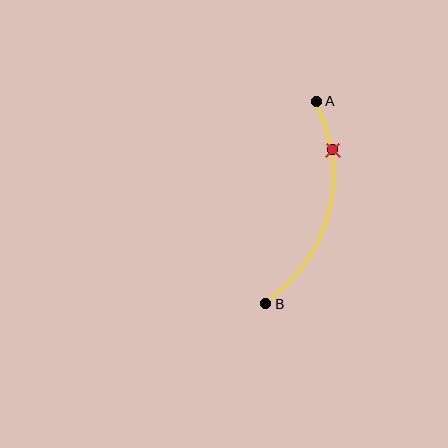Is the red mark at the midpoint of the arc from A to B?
No. The red mark lies on the arc but is closer to endpoint A. The arc midpoint would be at the point on the curve equidistant along the arc from both A and B.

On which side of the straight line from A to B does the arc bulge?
The arc bulges to the right of the straight line connecting A and B.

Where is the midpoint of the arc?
The arc midpoint is the point on the curve farthest from the straight line joining A and B. It sits to the right of that line.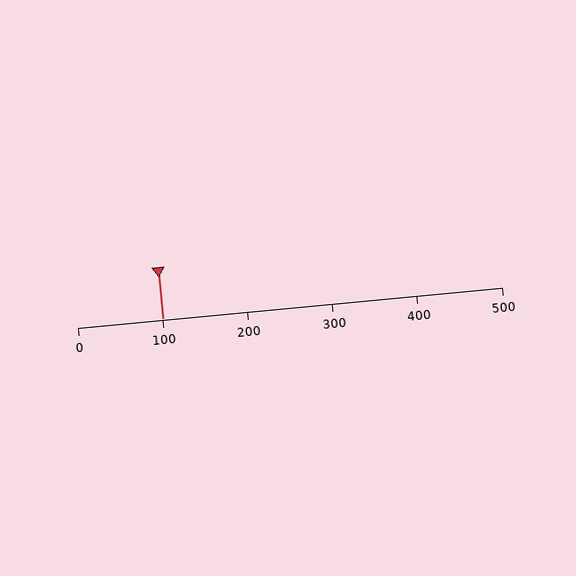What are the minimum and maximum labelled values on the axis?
The axis runs from 0 to 500.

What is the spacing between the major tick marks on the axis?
The major ticks are spaced 100 apart.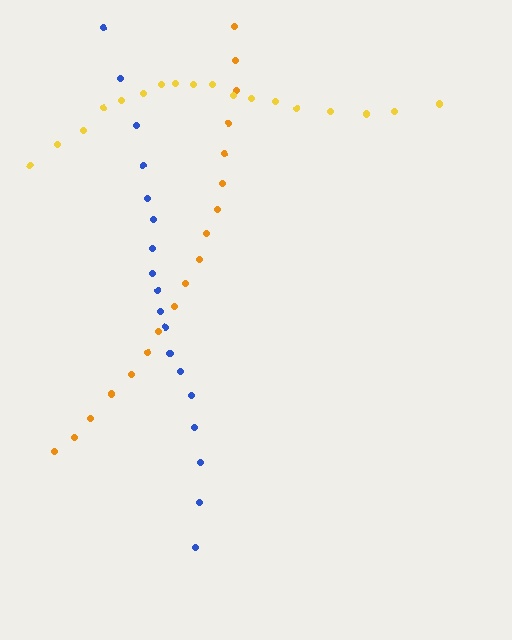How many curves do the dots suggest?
There are 3 distinct paths.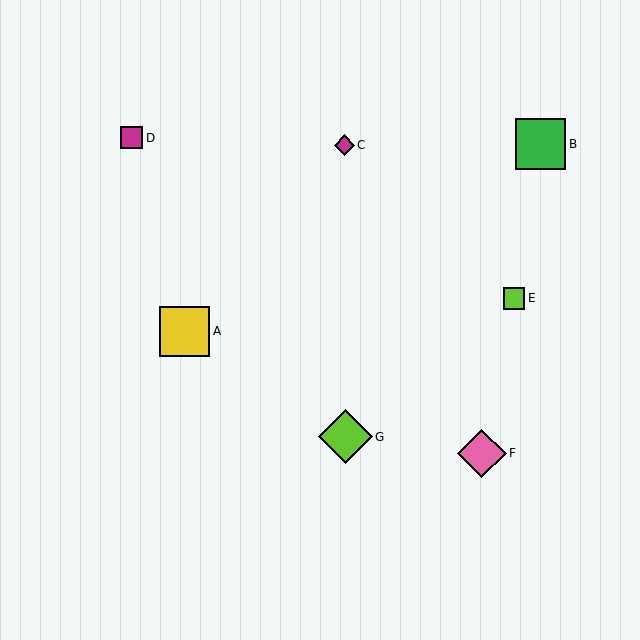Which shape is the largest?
The lime diamond (labeled G) is the largest.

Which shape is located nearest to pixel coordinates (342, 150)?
The magenta diamond (labeled C) at (344, 145) is nearest to that location.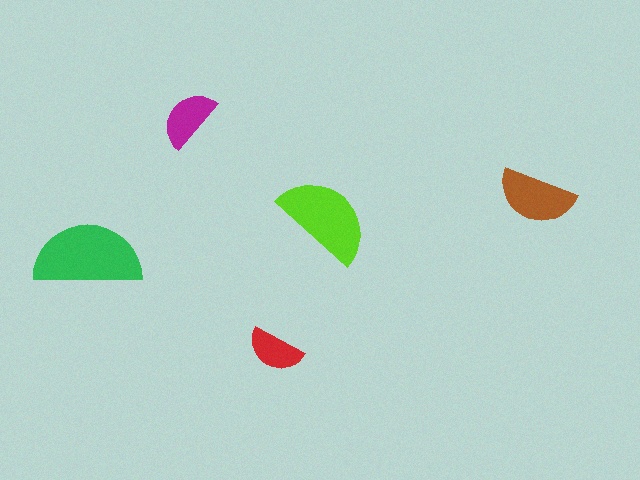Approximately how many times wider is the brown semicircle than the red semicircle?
About 1.5 times wider.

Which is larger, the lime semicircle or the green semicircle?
The green one.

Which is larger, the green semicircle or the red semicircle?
The green one.